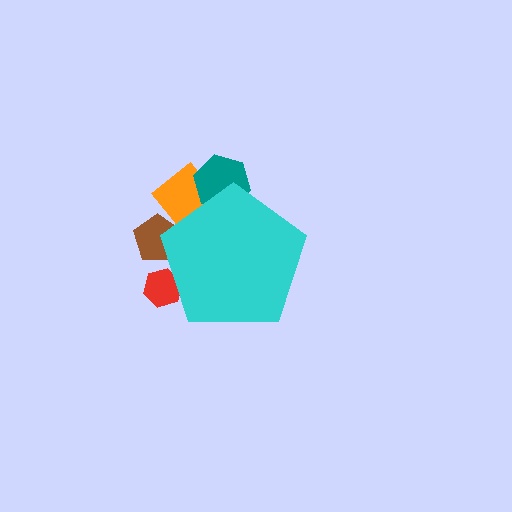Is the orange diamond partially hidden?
Yes, the orange diamond is partially hidden behind the cyan pentagon.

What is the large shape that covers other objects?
A cyan pentagon.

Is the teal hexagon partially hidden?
Yes, the teal hexagon is partially hidden behind the cyan pentagon.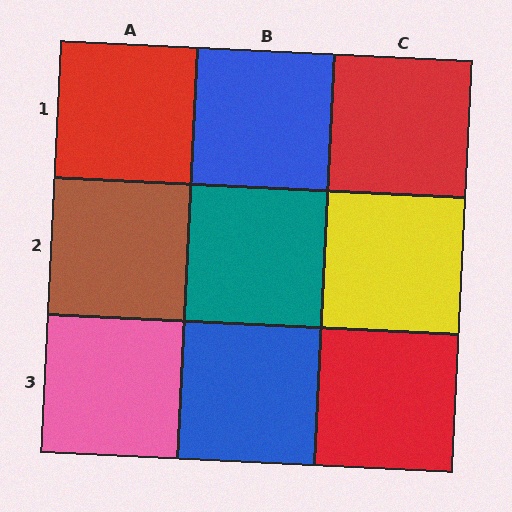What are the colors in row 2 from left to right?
Brown, teal, yellow.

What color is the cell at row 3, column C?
Red.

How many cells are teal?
1 cell is teal.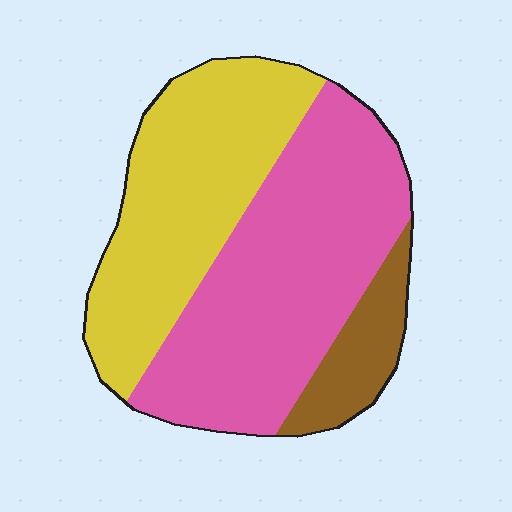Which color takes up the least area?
Brown, at roughly 10%.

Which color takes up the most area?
Pink, at roughly 50%.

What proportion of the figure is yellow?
Yellow covers around 40% of the figure.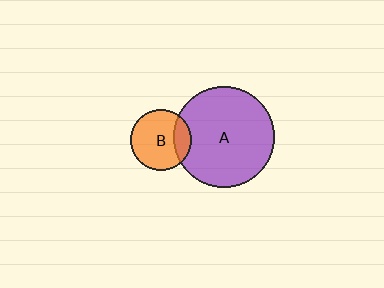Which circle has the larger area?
Circle A (purple).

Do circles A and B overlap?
Yes.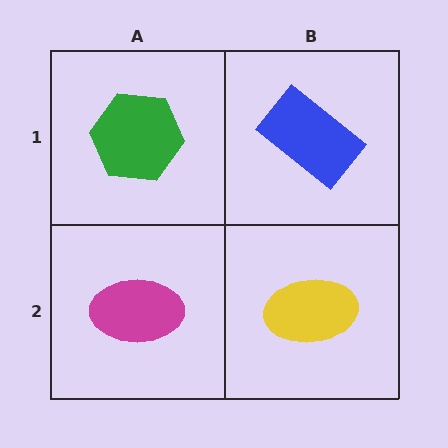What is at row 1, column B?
A blue rectangle.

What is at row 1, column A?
A green hexagon.